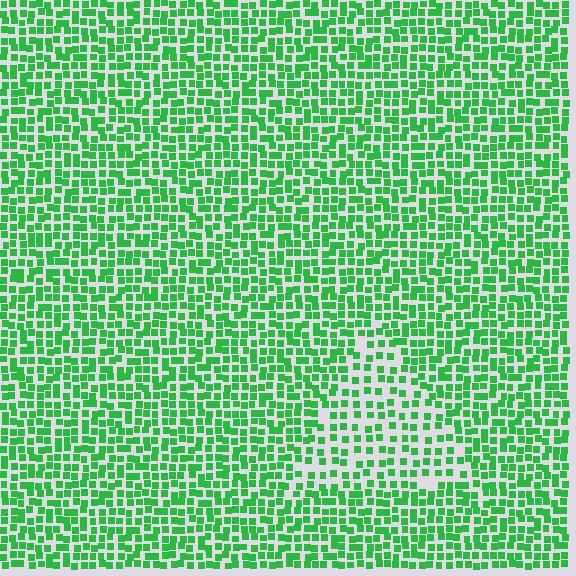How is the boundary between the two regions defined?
The boundary is defined by a change in element density (approximately 1.7x ratio). All elements are the same color, size, and shape.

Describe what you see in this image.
The image contains small green elements arranged at two different densities. A triangle-shaped region is visible where the elements are less densely packed than the surrounding area.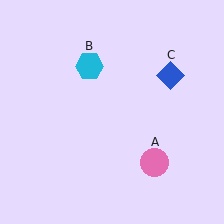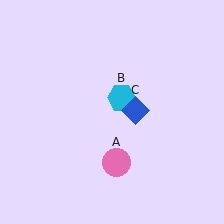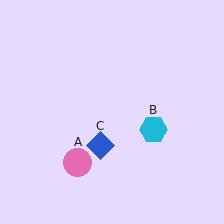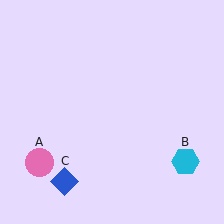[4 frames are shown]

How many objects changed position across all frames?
3 objects changed position: pink circle (object A), cyan hexagon (object B), blue diamond (object C).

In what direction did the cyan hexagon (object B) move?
The cyan hexagon (object B) moved down and to the right.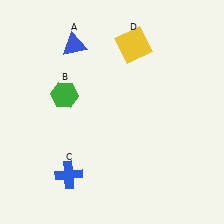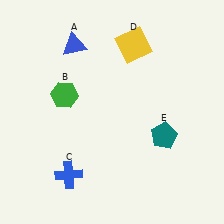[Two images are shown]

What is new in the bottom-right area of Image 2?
A teal pentagon (E) was added in the bottom-right area of Image 2.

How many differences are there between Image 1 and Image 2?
There is 1 difference between the two images.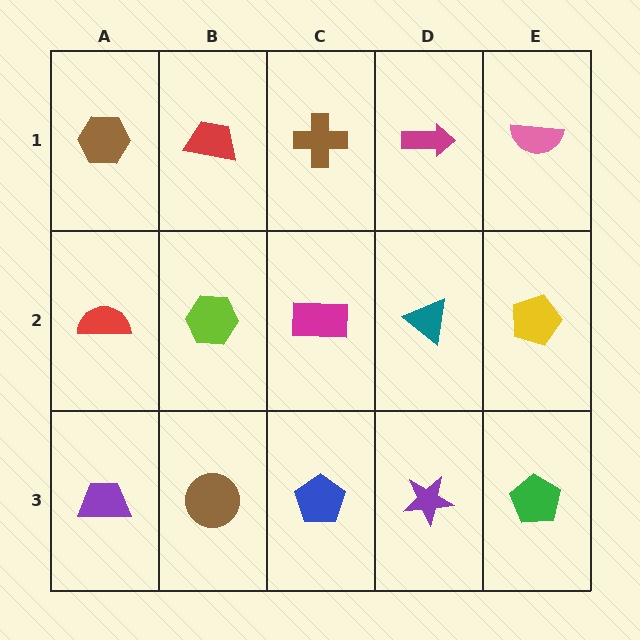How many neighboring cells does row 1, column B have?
3.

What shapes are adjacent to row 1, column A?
A red semicircle (row 2, column A), a red trapezoid (row 1, column B).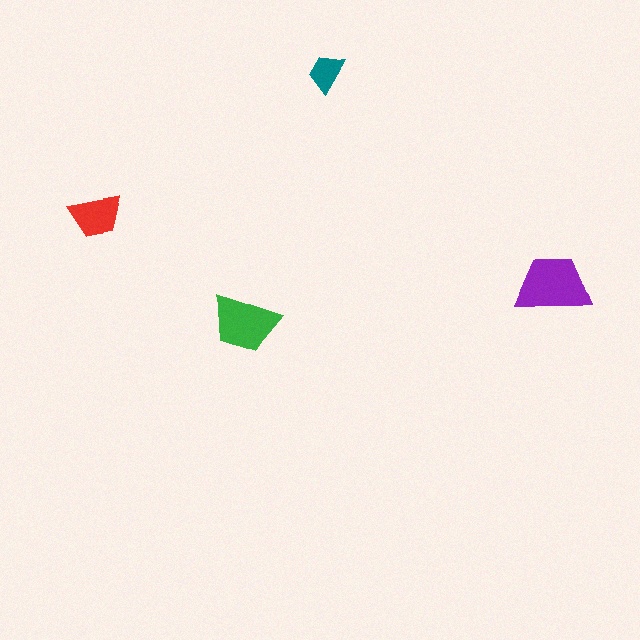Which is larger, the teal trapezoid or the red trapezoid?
The red one.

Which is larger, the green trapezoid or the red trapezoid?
The green one.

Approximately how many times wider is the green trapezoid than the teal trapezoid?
About 1.5 times wider.